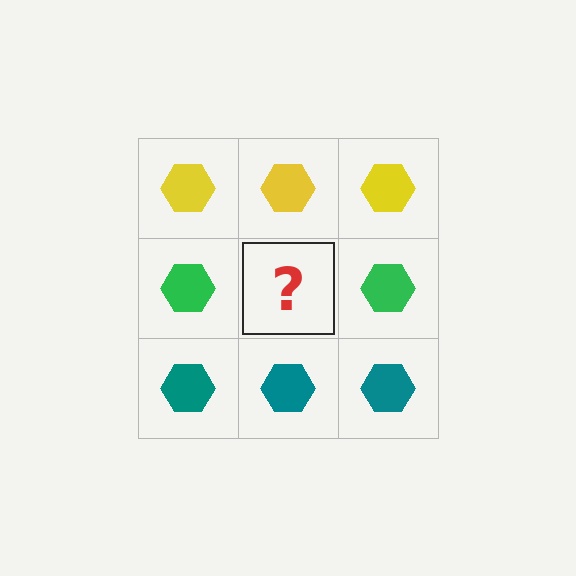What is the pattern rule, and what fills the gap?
The rule is that each row has a consistent color. The gap should be filled with a green hexagon.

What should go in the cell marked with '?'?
The missing cell should contain a green hexagon.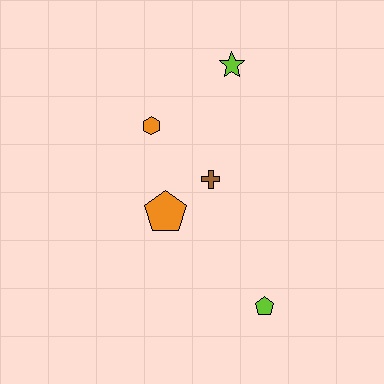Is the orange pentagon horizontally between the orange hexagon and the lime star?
Yes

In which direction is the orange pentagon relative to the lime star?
The orange pentagon is below the lime star.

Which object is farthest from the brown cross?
The lime pentagon is farthest from the brown cross.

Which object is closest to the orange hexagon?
The brown cross is closest to the orange hexagon.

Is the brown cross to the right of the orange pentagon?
Yes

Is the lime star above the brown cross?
Yes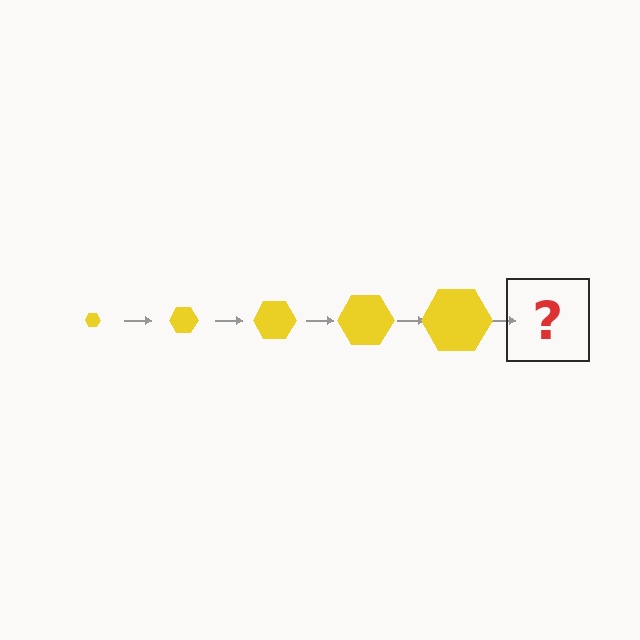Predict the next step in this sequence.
The next step is a yellow hexagon, larger than the previous one.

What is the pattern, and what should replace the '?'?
The pattern is that the hexagon gets progressively larger each step. The '?' should be a yellow hexagon, larger than the previous one.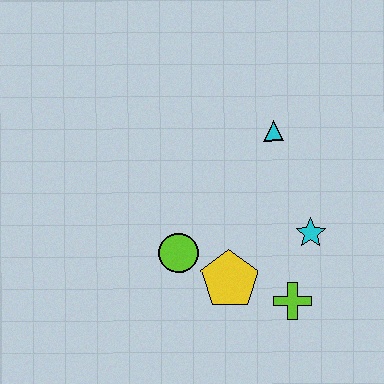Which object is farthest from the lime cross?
The cyan triangle is farthest from the lime cross.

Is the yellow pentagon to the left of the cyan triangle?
Yes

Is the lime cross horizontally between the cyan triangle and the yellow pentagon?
No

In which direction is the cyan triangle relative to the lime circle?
The cyan triangle is above the lime circle.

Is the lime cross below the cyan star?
Yes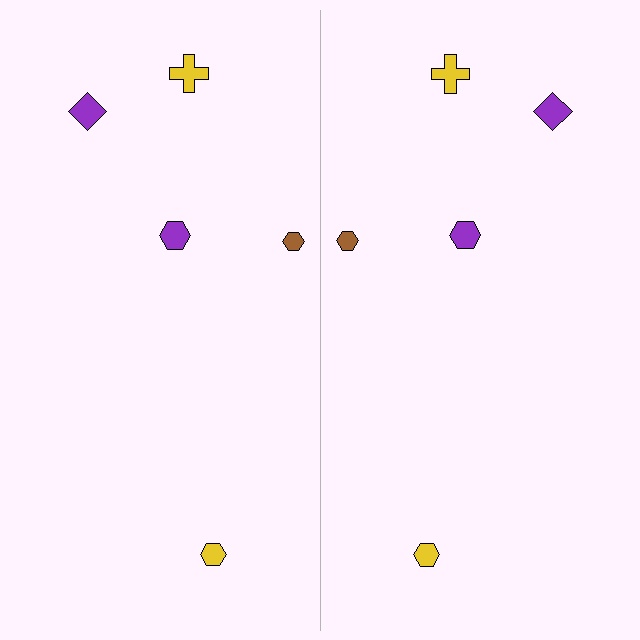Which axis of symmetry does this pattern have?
The pattern has a vertical axis of symmetry running through the center of the image.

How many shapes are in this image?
There are 10 shapes in this image.